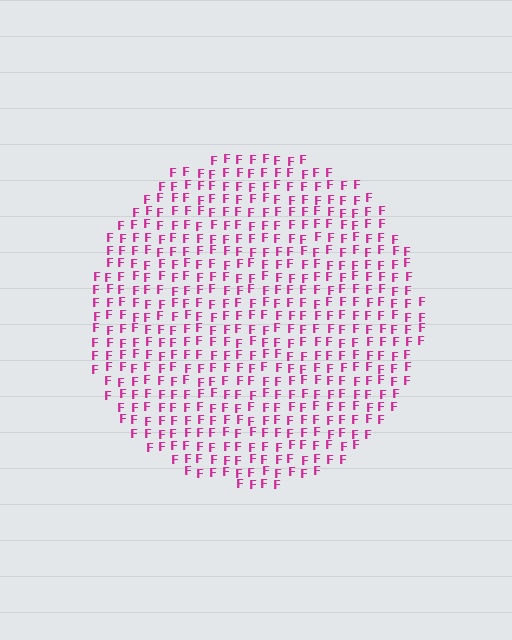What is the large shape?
The large shape is a circle.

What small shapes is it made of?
It is made of small letter F's.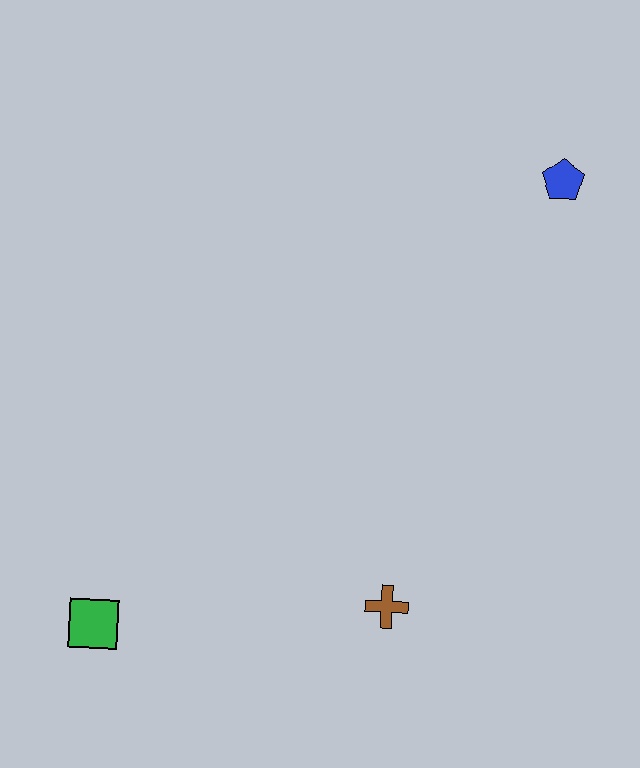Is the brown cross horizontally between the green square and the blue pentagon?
Yes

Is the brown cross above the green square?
Yes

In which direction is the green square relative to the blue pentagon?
The green square is below the blue pentagon.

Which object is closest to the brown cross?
The green square is closest to the brown cross.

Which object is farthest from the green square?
The blue pentagon is farthest from the green square.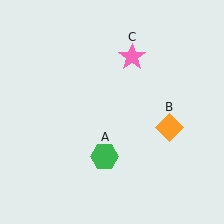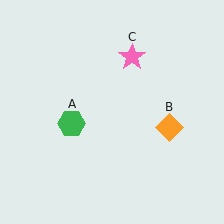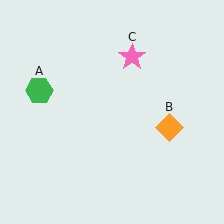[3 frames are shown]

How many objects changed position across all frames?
1 object changed position: green hexagon (object A).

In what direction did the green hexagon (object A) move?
The green hexagon (object A) moved up and to the left.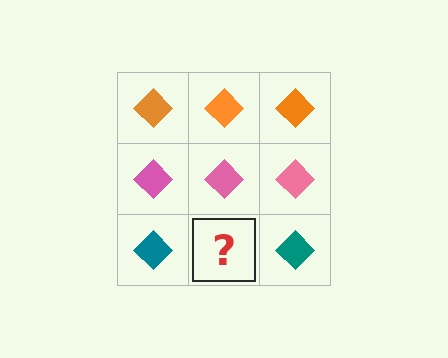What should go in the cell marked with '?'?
The missing cell should contain a teal diamond.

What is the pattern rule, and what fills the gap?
The rule is that each row has a consistent color. The gap should be filled with a teal diamond.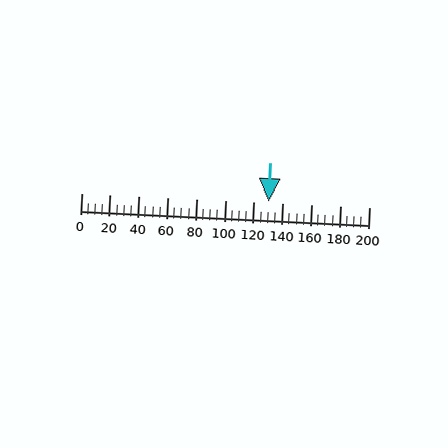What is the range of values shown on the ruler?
The ruler shows values from 0 to 200.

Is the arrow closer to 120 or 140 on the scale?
The arrow is closer to 140.